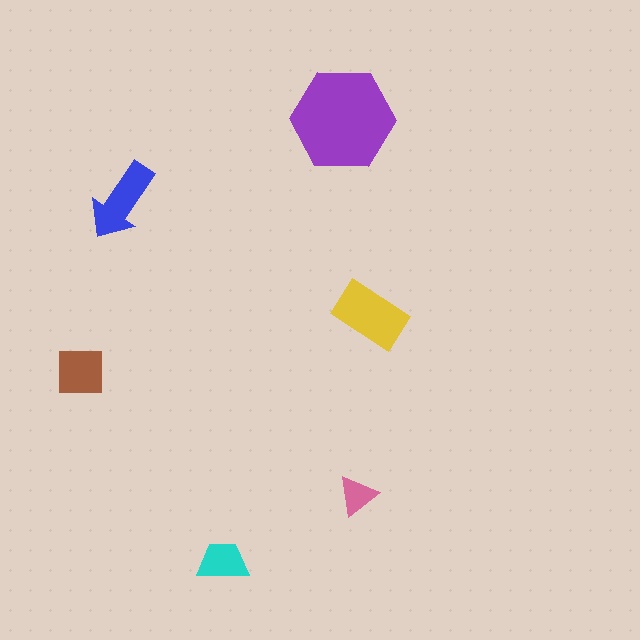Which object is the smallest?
The pink triangle.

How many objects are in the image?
There are 6 objects in the image.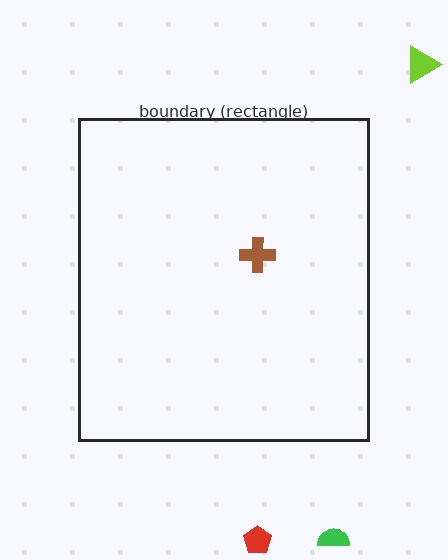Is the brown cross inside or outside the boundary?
Inside.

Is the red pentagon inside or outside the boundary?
Outside.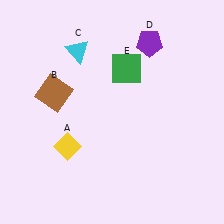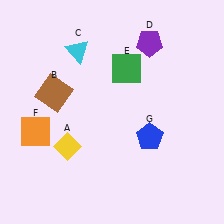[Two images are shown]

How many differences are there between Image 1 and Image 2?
There are 2 differences between the two images.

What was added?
An orange square (F), a blue pentagon (G) were added in Image 2.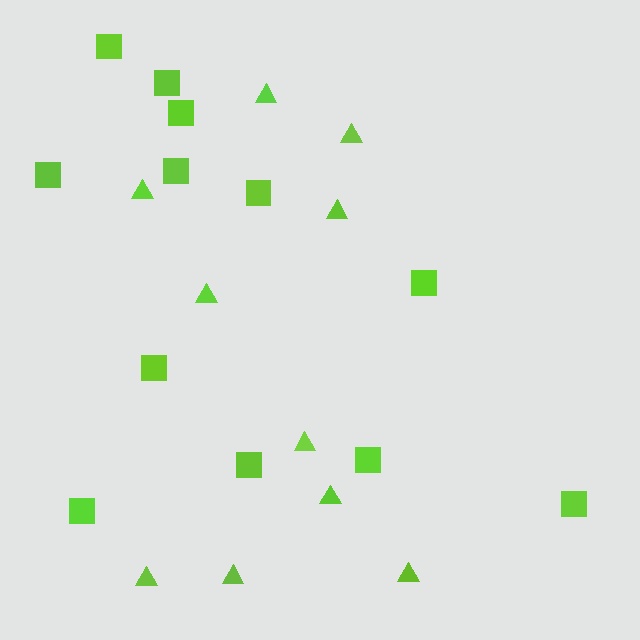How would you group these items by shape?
There are 2 groups: one group of squares (12) and one group of triangles (10).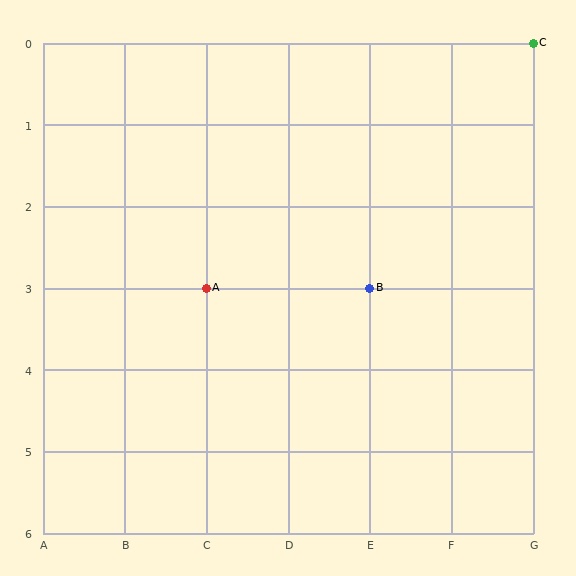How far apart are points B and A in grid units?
Points B and A are 2 columns apart.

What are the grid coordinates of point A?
Point A is at grid coordinates (C, 3).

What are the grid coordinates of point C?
Point C is at grid coordinates (G, 0).